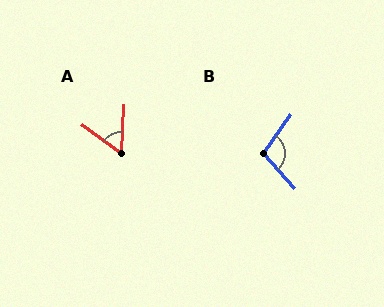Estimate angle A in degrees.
Approximately 57 degrees.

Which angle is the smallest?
A, at approximately 57 degrees.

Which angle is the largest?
B, at approximately 102 degrees.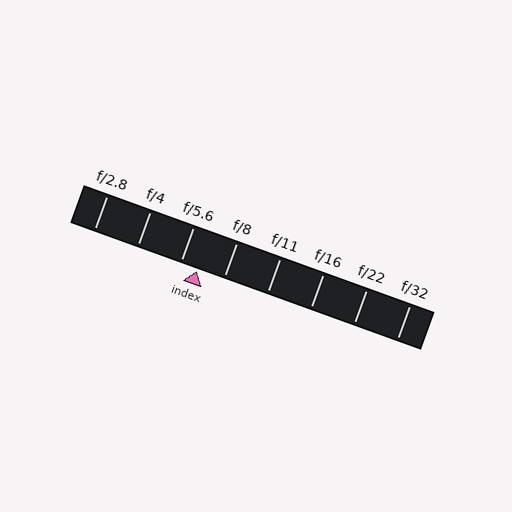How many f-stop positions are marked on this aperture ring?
There are 8 f-stop positions marked.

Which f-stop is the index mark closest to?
The index mark is closest to f/5.6.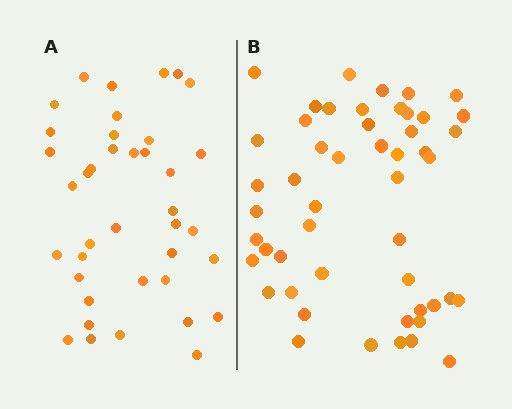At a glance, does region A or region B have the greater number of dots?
Region B (the right region) has more dots.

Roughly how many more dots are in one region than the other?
Region B has roughly 12 or so more dots than region A.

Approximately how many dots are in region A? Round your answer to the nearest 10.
About 40 dots. (The exact count is 39, which rounds to 40.)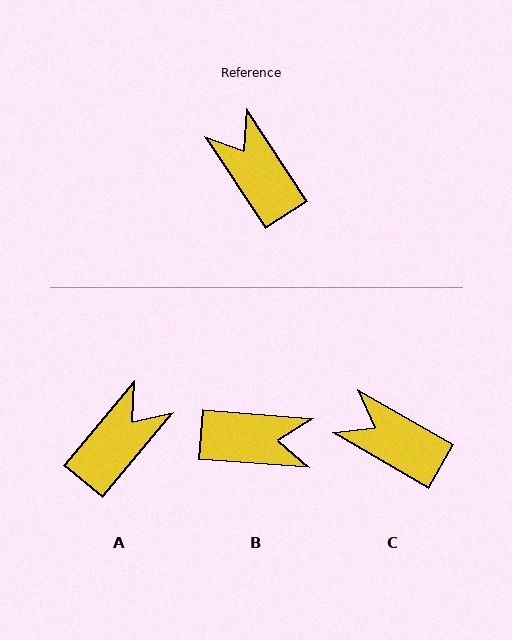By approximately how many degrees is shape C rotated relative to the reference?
Approximately 26 degrees counter-clockwise.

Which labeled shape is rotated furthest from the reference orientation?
B, about 128 degrees away.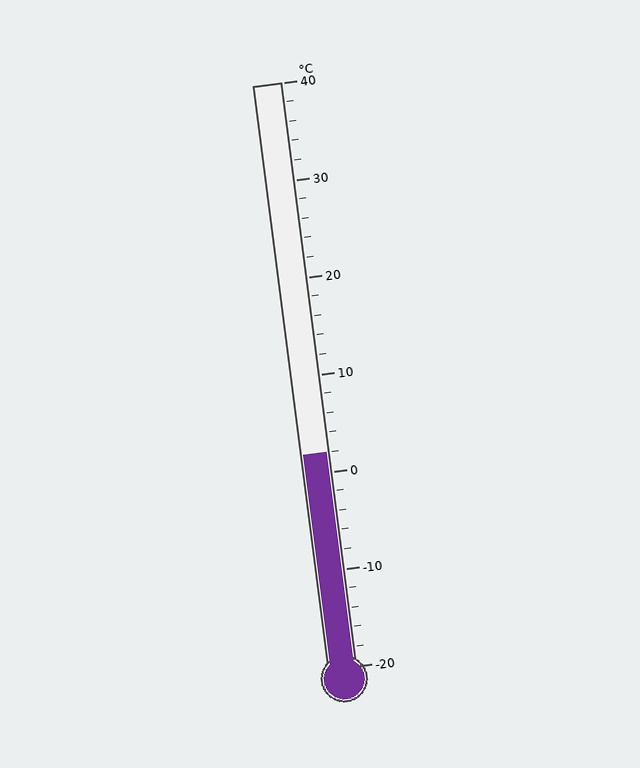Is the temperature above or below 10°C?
The temperature is below 10°C.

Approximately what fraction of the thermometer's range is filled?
The thermometer is filled to approximately 35% of its range.